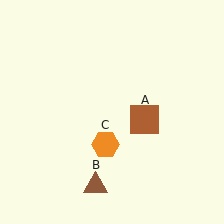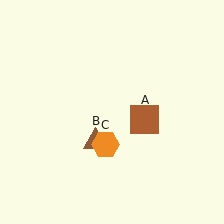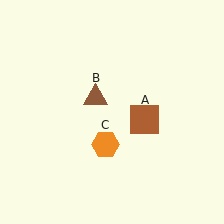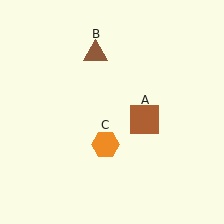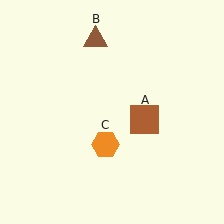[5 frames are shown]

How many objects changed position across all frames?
1 object changed position: brown triangle (object B).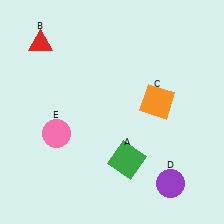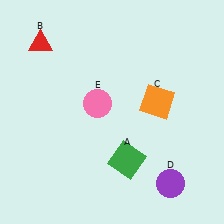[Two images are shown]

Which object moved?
The pink circle (E) moved right.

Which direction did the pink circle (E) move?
The pink circle (E) moved right.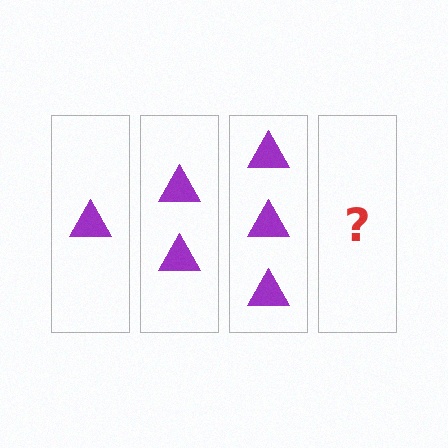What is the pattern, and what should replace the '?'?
The pattern is that each step adds one more triangle. The '?' should be 4 triangles.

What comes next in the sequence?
The next element should be 4 triangles.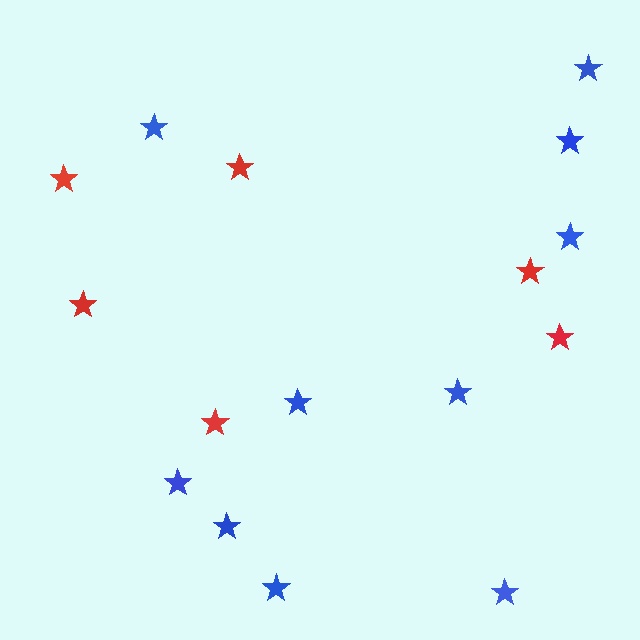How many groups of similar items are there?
There are 2 groups: one group of blue stars (10) and one group of red stars (6).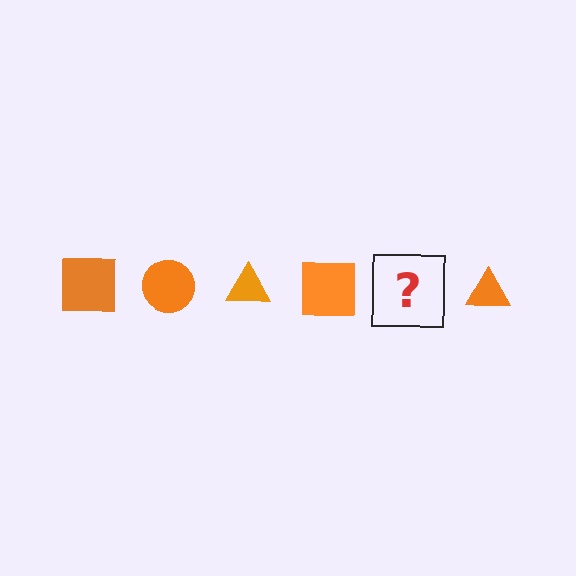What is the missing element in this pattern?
The missing element is an orange circle.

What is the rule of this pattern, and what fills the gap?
The rule is that the pattern cycles through square, circle, triangle shapes in orange. The gap should be filled with an orange circle.